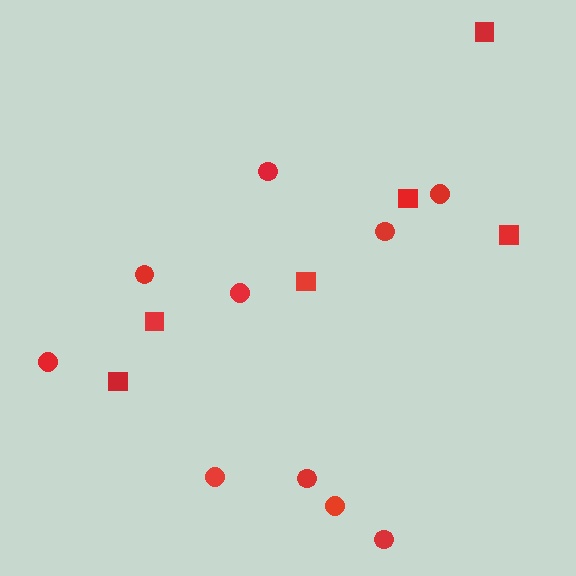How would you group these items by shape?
There are 2 groups: one group of circles (10) and one group of squares (6).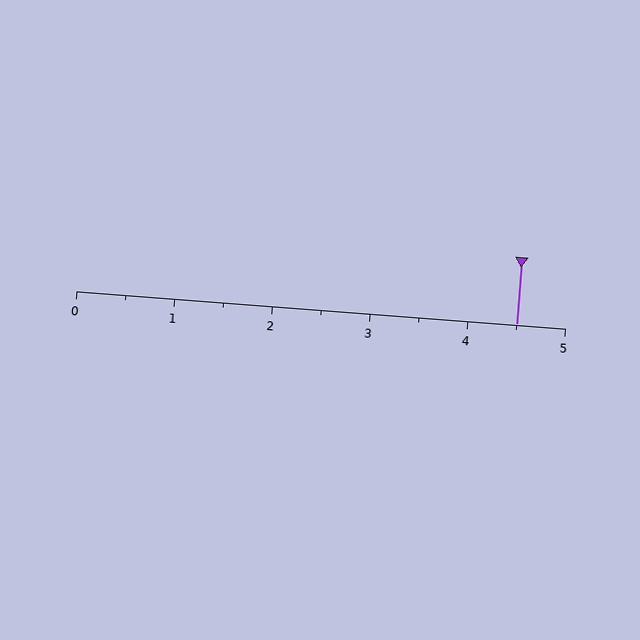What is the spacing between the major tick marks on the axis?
The major ticks are spaced 1 apart.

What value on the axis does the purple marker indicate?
The marker indicates approximately 4.5.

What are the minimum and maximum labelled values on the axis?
The axis runs from 0 to 5.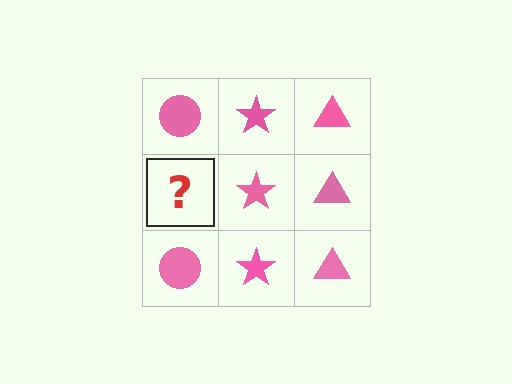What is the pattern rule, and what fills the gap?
The rule is that each column has a consistent shape. The gap should be filled with a pink circle.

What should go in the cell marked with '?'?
The missing cell should contain a pink circle.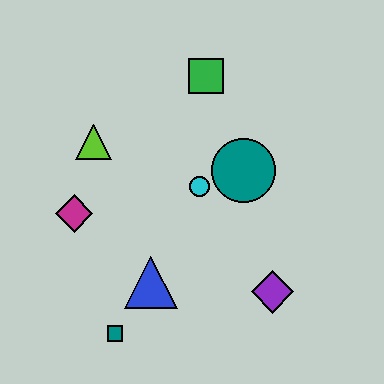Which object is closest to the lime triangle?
The magenta diamond is closest to the lime triangle.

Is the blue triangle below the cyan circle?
Yes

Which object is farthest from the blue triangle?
The green square is farthest from the blue triangle.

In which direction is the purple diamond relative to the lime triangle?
The purple diamond is to the right of the lime triangle.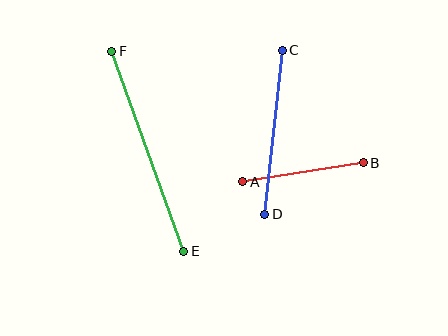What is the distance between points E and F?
The distance is approximately 213 pixels.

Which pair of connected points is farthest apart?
Points E and F are farthest apart.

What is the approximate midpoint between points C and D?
The midpoint is at approximately (274, 132) pixels.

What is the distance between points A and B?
The distance is approximately 122 pixels.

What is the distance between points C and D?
The distance is approximately 165 pixels.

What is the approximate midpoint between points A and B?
The midpoint is at approximately (303, 172) pixels.